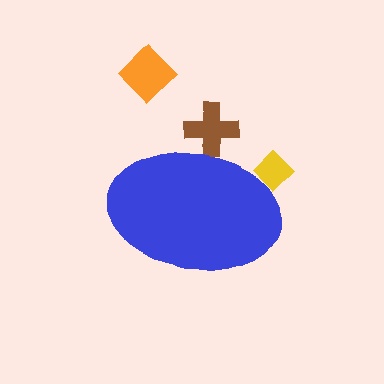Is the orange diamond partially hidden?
No, the orange diamond is fully visible.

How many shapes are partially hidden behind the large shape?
2 shapes are partially hidden.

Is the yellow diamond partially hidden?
Yes, the yellow diamond is partially hidden behind the blue ellipse.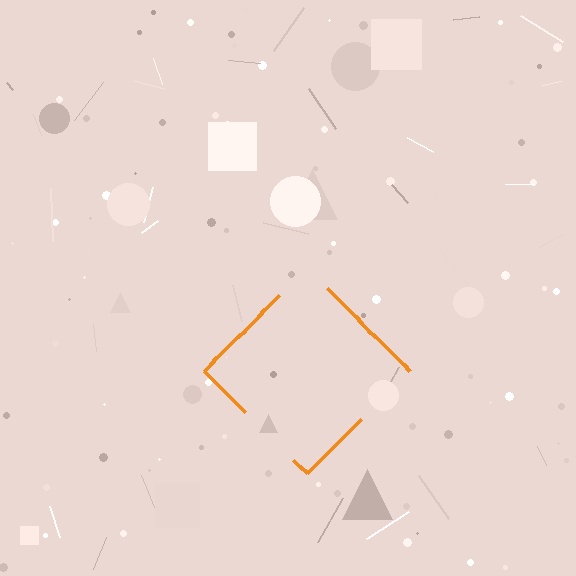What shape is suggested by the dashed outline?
The dashed outline suggests a diamond.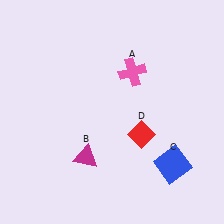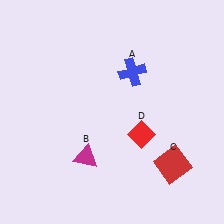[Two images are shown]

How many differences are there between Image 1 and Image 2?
There are 2 differences between the two images.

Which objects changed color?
A changed from pink to blue. C changed from blue to red.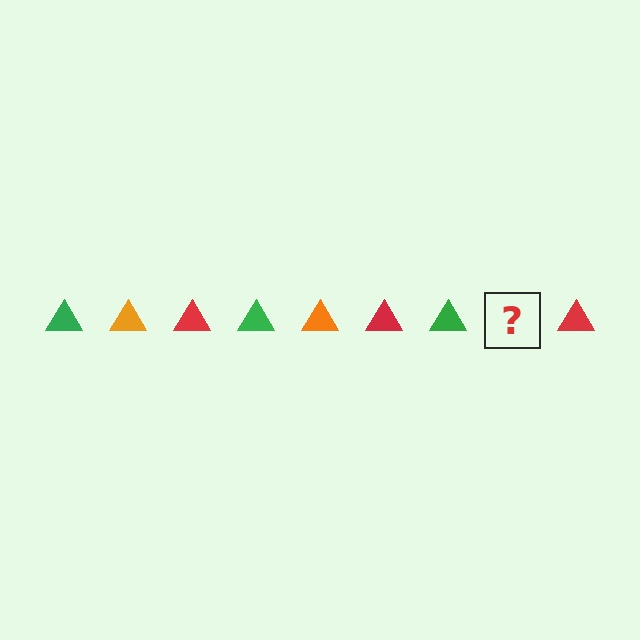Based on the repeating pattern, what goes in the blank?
The blank should be an orange triangle.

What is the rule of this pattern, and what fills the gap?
The rule is that the pattern cycles through green, orange, red triangles. The gap should be filled with an orange triangle.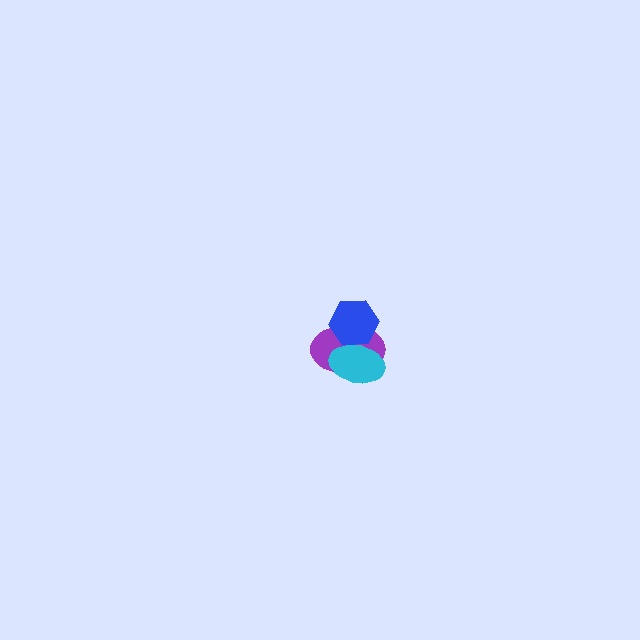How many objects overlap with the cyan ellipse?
2 objects overlap with the cyan ellipse.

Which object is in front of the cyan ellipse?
The blue hexagon is in front of the cyan ellipse.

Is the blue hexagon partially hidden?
No, no other shape covers it.